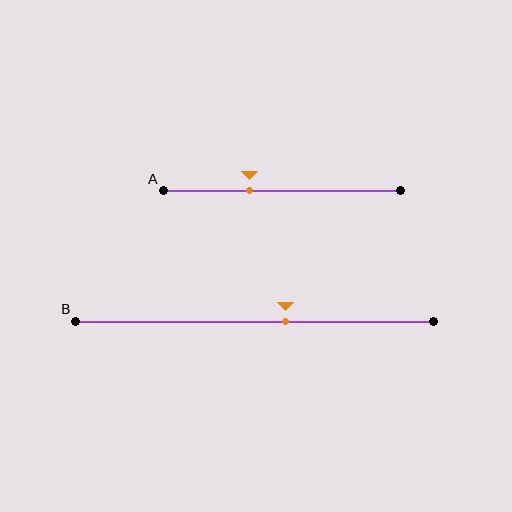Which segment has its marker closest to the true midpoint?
Segment B has its marker closest to the true midpoint.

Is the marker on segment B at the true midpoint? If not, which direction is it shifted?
No, the marker on segment B is shifted to the right by about 9% of the segment length.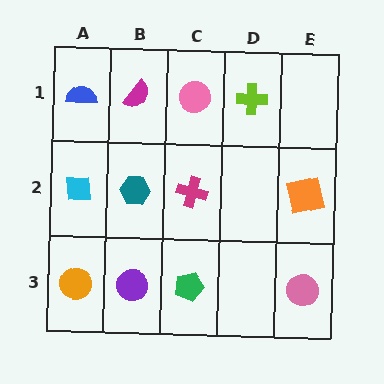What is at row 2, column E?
An orange square.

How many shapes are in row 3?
4 shapes.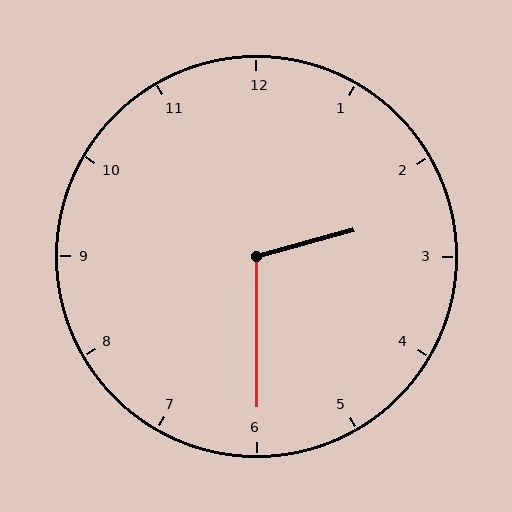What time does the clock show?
2:30.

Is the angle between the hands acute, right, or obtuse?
It is obtuse.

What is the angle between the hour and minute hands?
Approximately 105 degrees.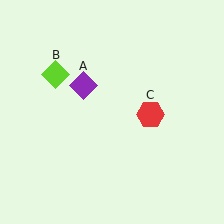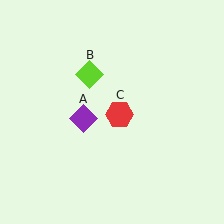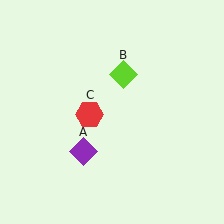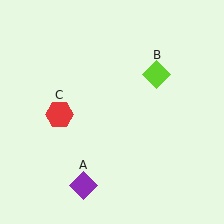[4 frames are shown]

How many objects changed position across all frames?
3 objects changed position: purple diamond (object A), lime diamond (object B), red hexagon (object C).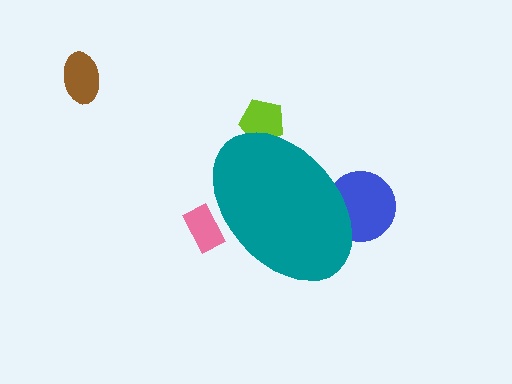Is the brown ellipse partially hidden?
No, the brown ellipse is fully visible.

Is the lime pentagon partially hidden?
Yes, the lime pentagon is partially hidden behind the teal ellipse.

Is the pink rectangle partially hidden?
Yes, the pink rectangle is partially hidden behind the teal ellipse.